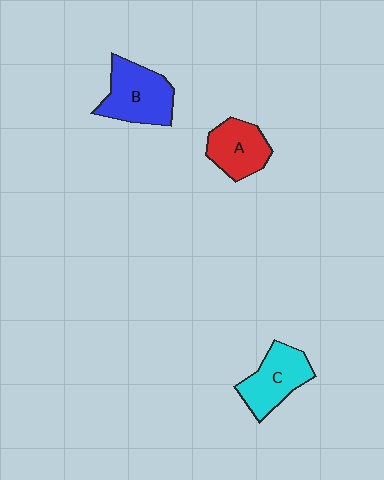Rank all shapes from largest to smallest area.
From largest to smallest: B (blue), C (cyan), A (red).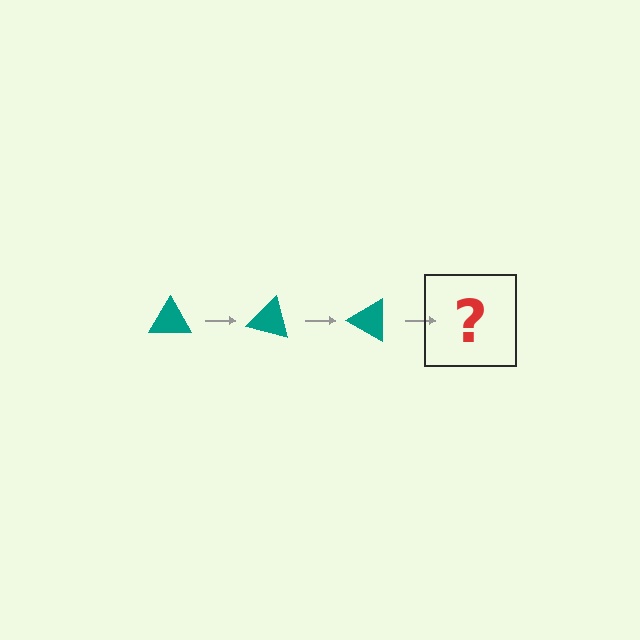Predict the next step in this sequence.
The next step is a teal triangle rotated 45 degrees.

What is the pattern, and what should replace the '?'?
The pattern is that the triangle rotates 15 degrees each step. The '?' should be a teal triangle rotated 45 degrees.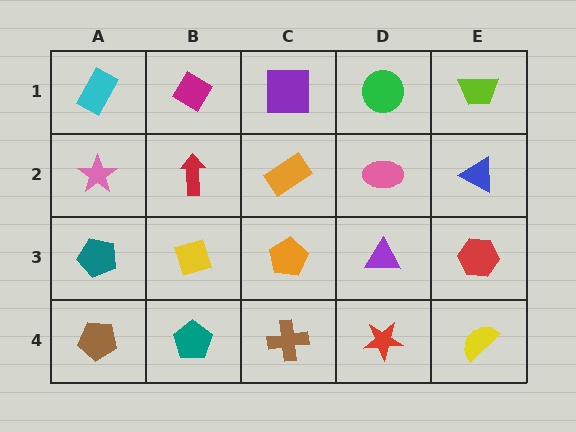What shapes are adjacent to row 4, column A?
A teal pentagon (row 3, column A), a teal pentagon (row 4, column B).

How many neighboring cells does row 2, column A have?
3.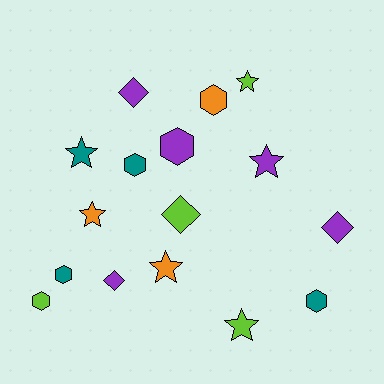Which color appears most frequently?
Purple, with 5 objects.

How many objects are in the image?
There are 16 objects.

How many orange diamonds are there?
There are no orange diamonds.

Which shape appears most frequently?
Hexagon, with 6 objects.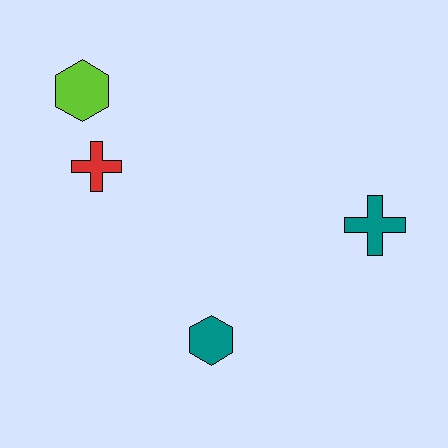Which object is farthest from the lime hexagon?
The teal cross is farthest from the lime hexagon.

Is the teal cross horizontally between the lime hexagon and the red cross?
No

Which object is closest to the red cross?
The lime hexagon is closest to the red cross.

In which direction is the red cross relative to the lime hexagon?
The red cross is below the lime hexagon.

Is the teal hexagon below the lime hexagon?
Yes